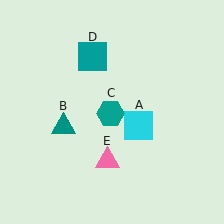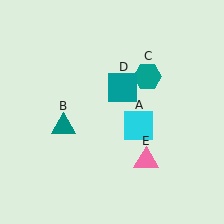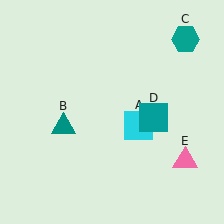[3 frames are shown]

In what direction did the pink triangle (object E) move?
The pink triangle (object E) moved right.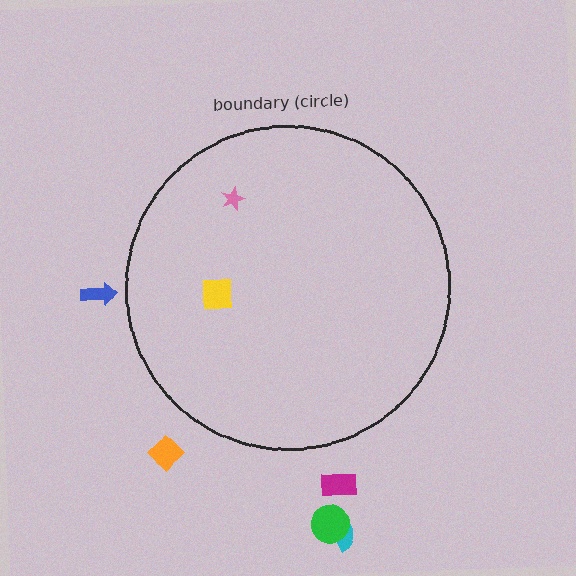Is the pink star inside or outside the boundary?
Inside.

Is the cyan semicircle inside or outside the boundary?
Outside.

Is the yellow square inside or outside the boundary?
Inside.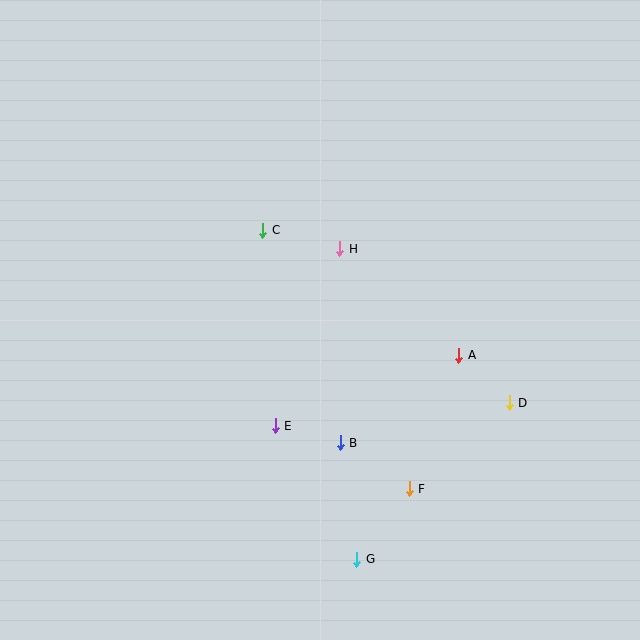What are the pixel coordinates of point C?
Point C is at (263, 230).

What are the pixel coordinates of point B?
Point B is at (340, 443).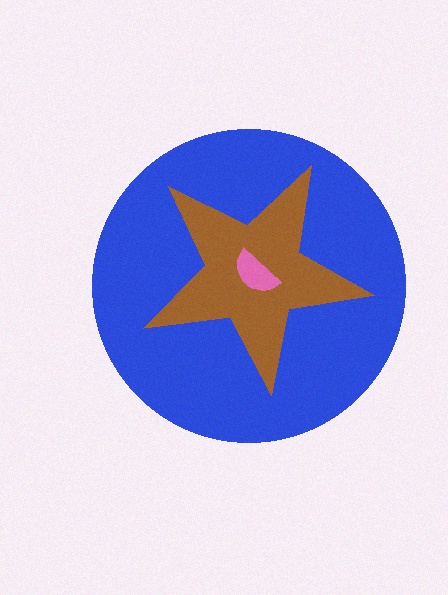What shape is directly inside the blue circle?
The brown star.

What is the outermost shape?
The blue circle.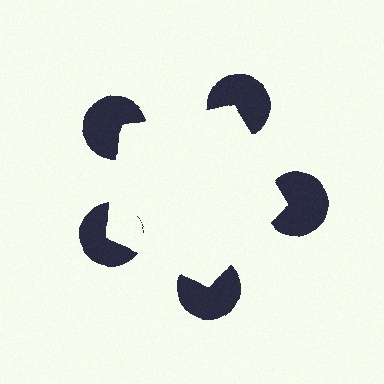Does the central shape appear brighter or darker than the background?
It typically appears slightly brighter than the background, even though no actual brightness change is drawn.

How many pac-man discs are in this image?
There are 5 — one at each vertex of the illusory pentagon.